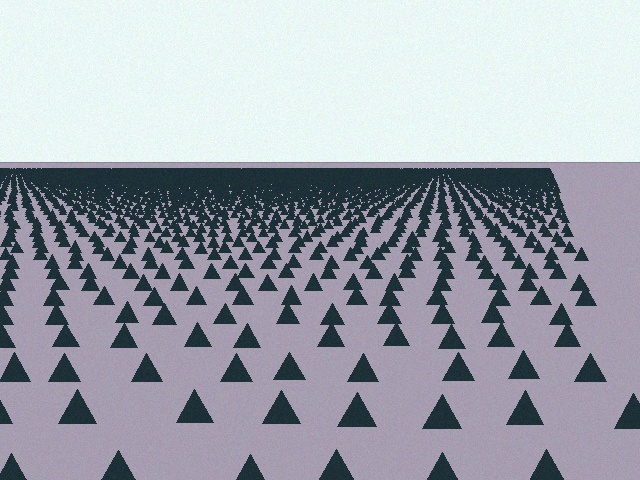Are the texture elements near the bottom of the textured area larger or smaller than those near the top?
Larger. Near the bottom, elements are closer to the viewer and appear at a bigger on-screen size.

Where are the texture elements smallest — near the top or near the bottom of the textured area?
Near the top.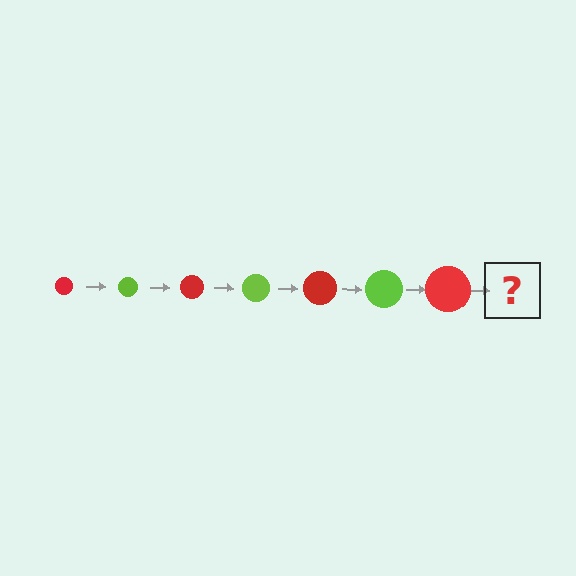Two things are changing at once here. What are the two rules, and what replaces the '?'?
The two rules are that the circle grows larger each step and the color cycles through red and lime. The '?' should be a lime circle, larger than the previous one.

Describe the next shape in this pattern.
It should be a lime circle, larger than the previous one.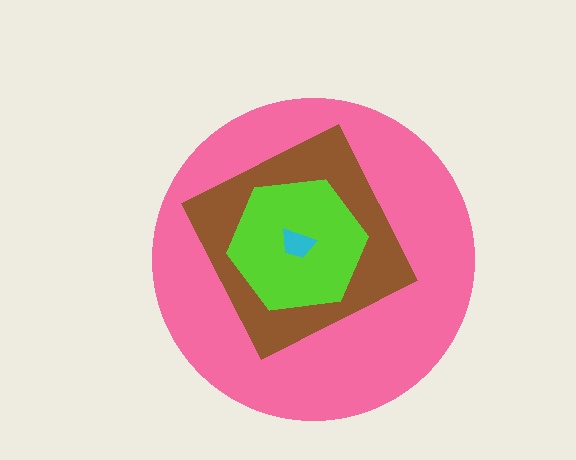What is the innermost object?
The cyan trapezoid.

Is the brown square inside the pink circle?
Yes.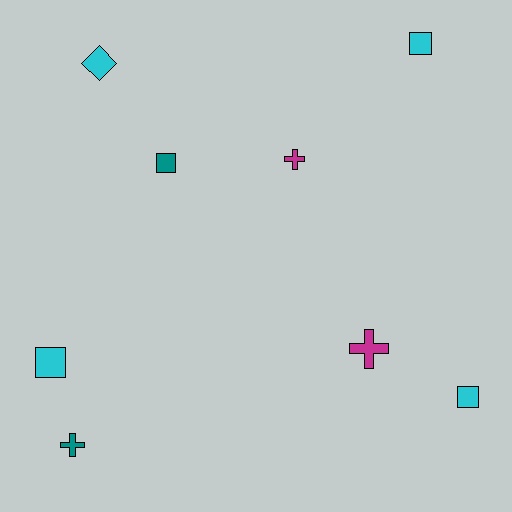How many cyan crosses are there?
There are no cyan crosses.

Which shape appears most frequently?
Square, with 4 objects.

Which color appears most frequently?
Cyan, with 4 objects.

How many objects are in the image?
There are 8 objects.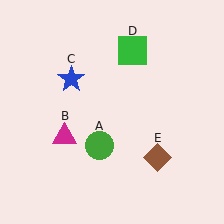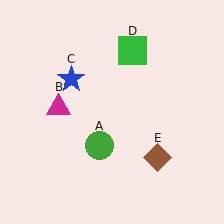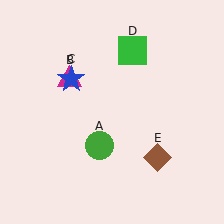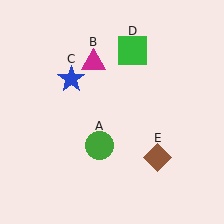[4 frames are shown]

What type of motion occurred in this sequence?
The magenta triangle (object B) rotated clockwise around the center of the scene.